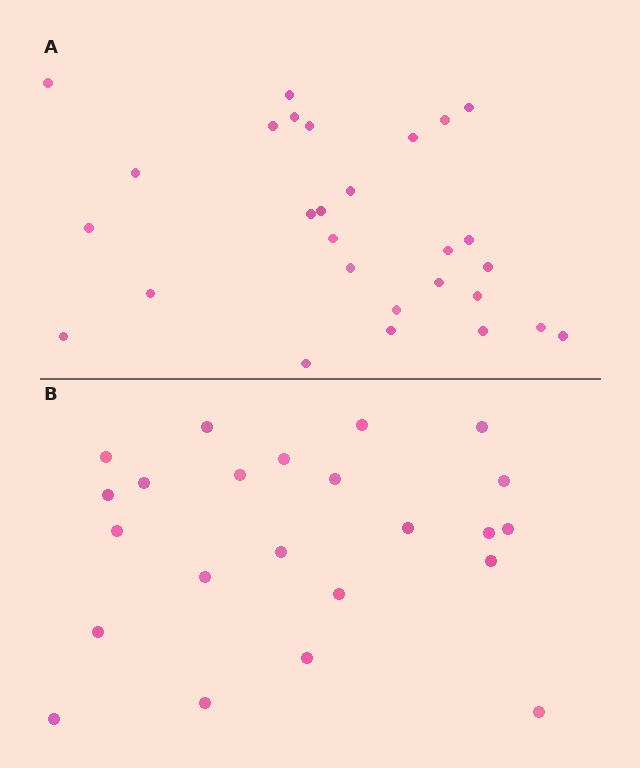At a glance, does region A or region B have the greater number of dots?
Region A (the top region) has more dots.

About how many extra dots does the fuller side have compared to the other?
Region A has about 5 more dots than region B.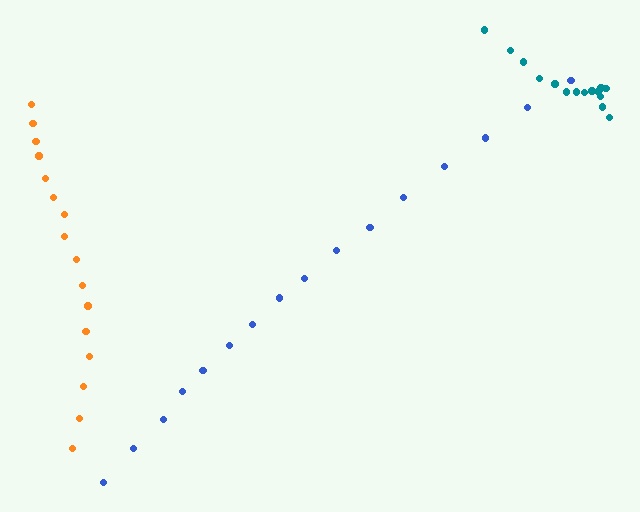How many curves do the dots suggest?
There are 3 distinct paths.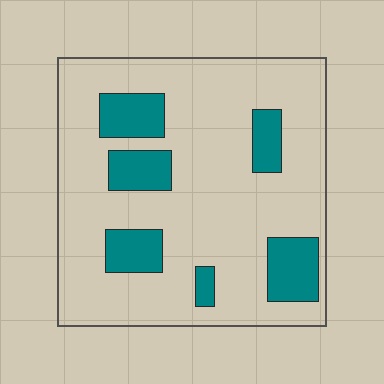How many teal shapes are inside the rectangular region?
6.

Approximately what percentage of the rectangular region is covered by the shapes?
Approximately 20%.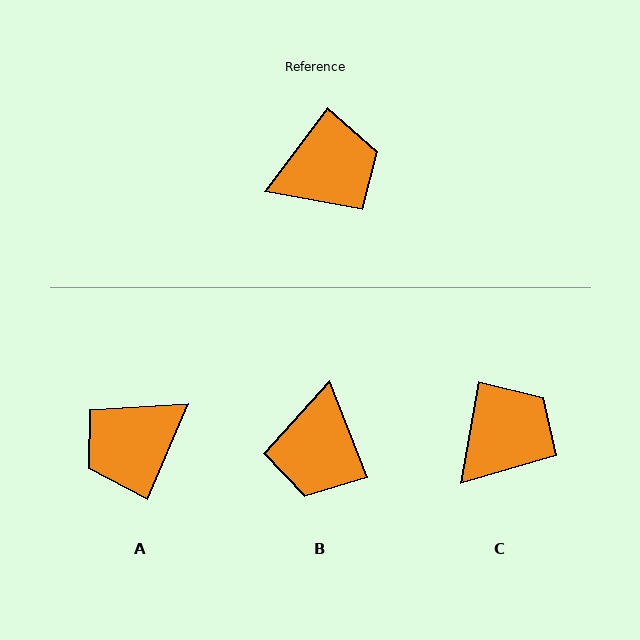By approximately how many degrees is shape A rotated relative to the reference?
Approximately 167 degrees clockwise.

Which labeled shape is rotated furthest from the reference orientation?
A, about 167 degrees away.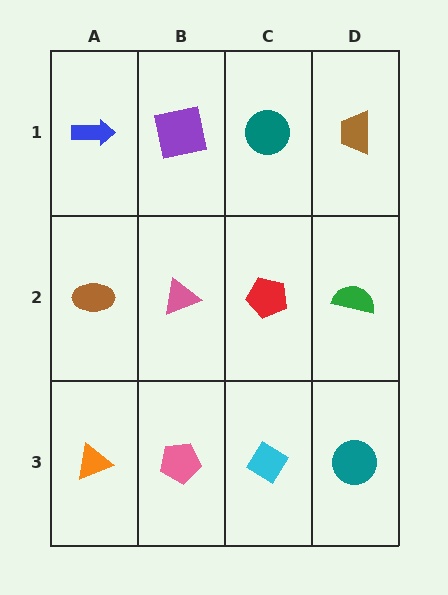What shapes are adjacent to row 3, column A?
A brown ellipse (row 2, column A), a pink pentagon (row 3, column B).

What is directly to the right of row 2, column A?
A pink triangle.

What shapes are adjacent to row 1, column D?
A green semicircle (row 2, column D), a teal circle (row 1, column C).